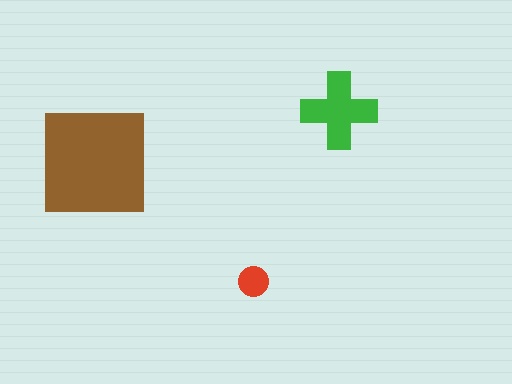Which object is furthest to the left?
The brown square is leftmost.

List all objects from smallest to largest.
The red circle, the green cross, the brown square.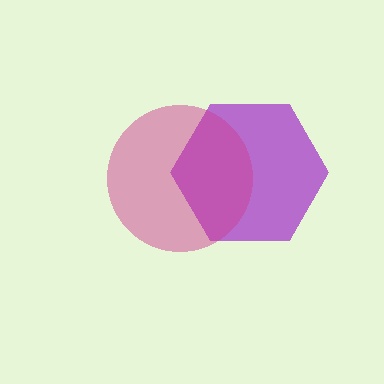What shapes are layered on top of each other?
The layered shapes are: a purple hexagon, a magenta circle.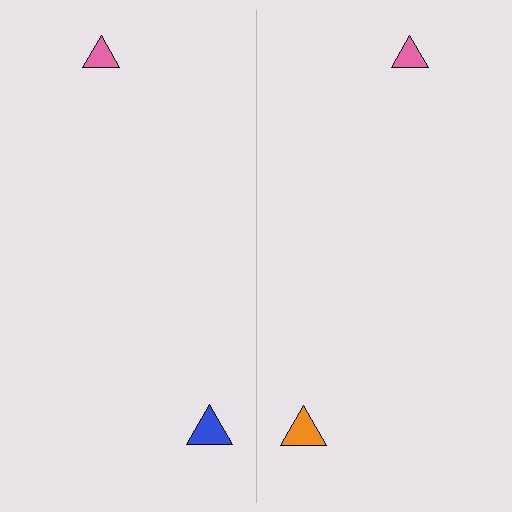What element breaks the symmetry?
The orange triangle on the right side breaks the symmetry — its mirror counterpart is blue.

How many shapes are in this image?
There are 4 shapes in this image.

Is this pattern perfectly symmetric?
No, the pattern is not perfectly symmetric. The orange triangle on the right side breaks the symmetry — its mirror counterpart is blue.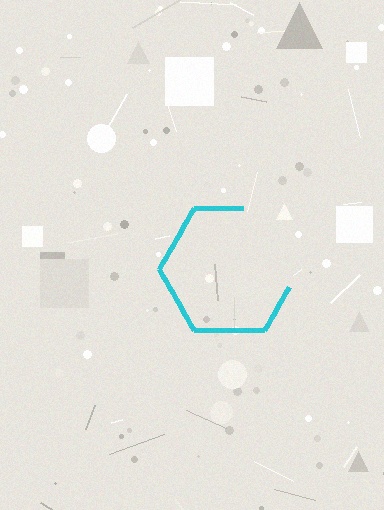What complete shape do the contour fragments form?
The contour fragments form a hexagon.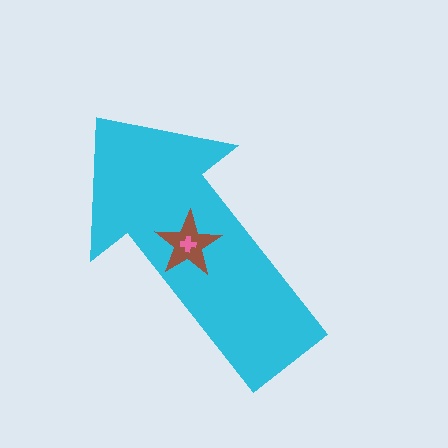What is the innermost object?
The pink cross.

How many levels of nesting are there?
3.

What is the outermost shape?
The cyan arrow.